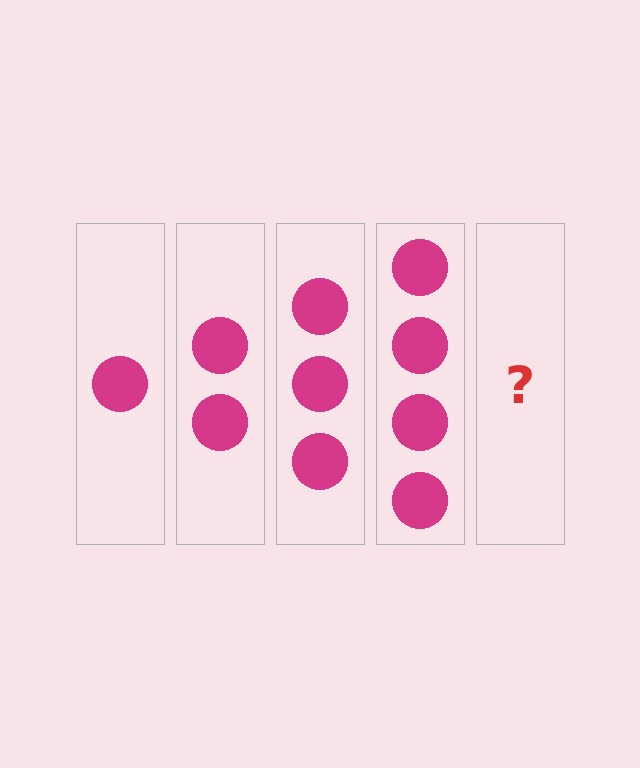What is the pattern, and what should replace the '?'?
The pattern is that each step adds one more circle. The '?' should be 5 circles.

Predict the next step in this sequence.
The next step is 5 circles.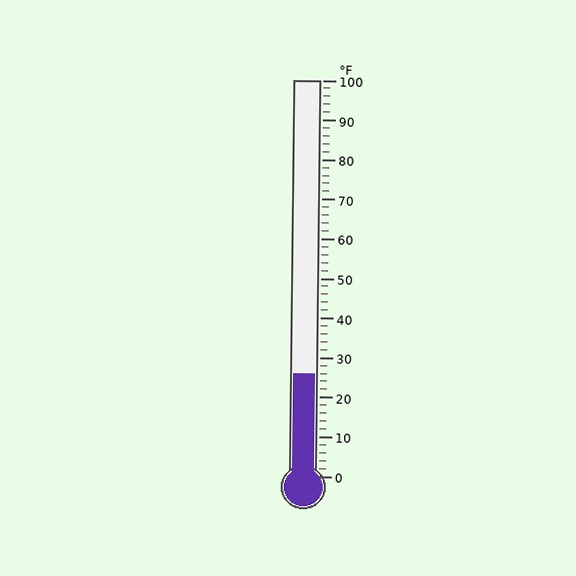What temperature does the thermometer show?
The thermometer shows approximately 26°F.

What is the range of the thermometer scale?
The thermometer scale ranges from 0°F to 100°F.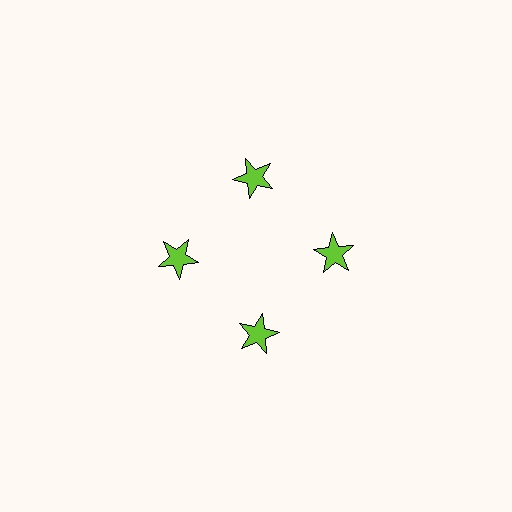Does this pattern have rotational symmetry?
Yes, this pattern has 4-fold rotational symmetry. It looks the same after rotating 90 degrees around the center.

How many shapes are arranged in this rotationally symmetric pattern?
There are 4 shapes, arranged in 4 groups of 1.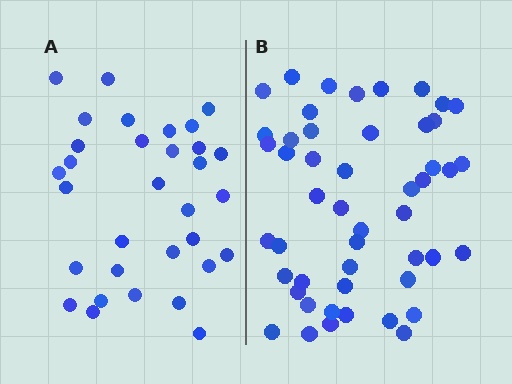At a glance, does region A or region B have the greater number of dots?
Region B (the right region) has more dots.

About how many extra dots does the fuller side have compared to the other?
Region B has approximately 15 more dots than region A.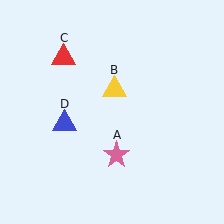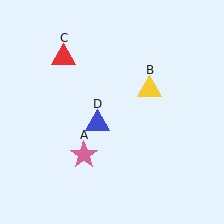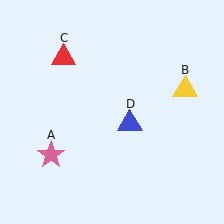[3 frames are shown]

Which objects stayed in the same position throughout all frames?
Red triangle (object C) remained stationary.